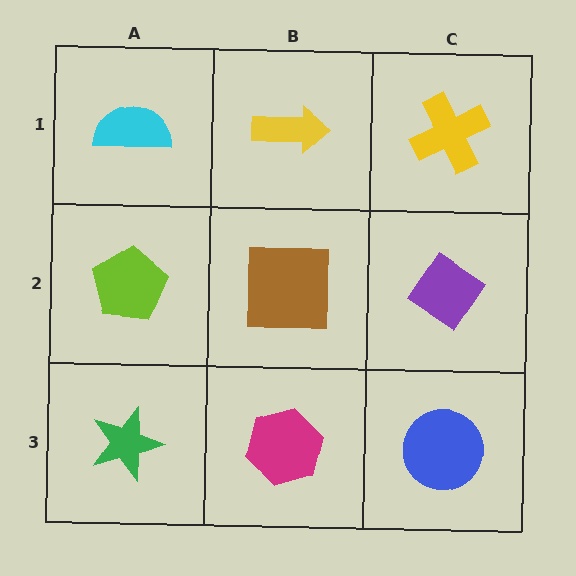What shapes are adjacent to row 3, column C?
A purple diamond (row 2, column C), a magenta hexagon (row 3, column B).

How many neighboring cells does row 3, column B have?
3.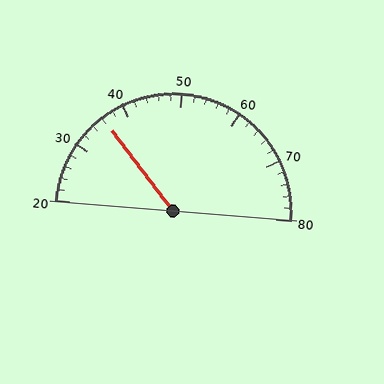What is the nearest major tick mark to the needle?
The nearest major tick mark is 40.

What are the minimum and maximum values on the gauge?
The gauge ranges from 20 to 80.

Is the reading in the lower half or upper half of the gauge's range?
The reading is in the lower half of the range (20 to 80).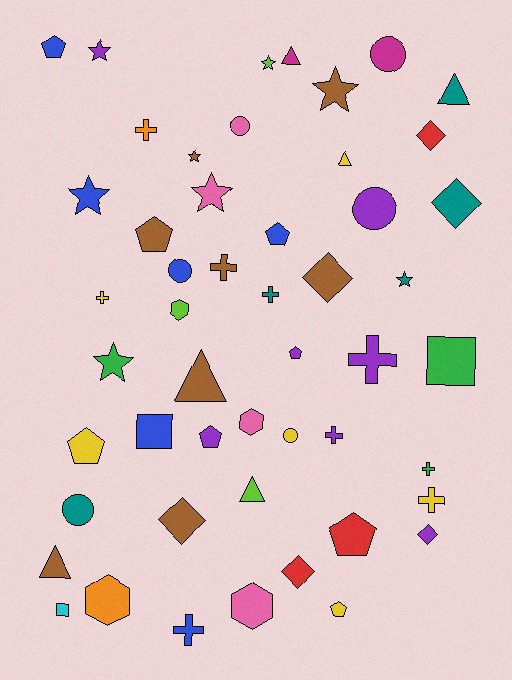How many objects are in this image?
There are 50 objects.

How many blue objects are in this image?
There are 6 blue objects.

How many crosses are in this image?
There are 9 crosses.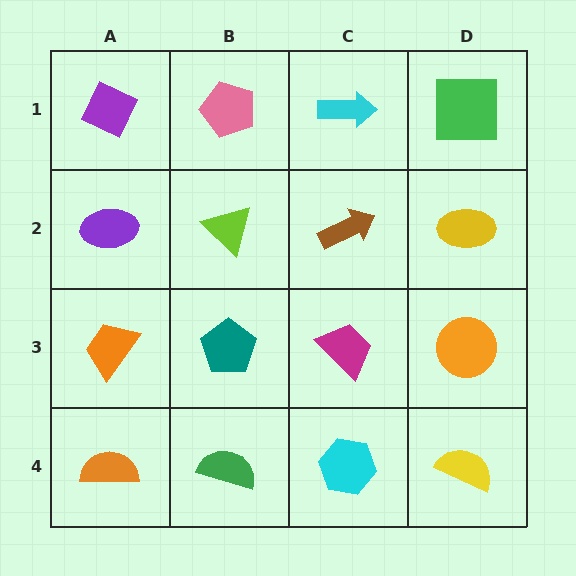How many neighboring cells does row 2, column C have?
4.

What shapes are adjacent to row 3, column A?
A purple ellipse (row 2, column A), an orange semicircle (row 4, column A), a teal pentagon (row 3, column B).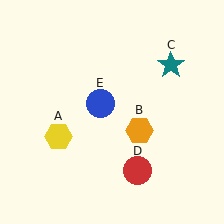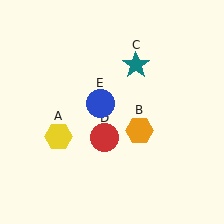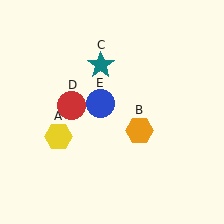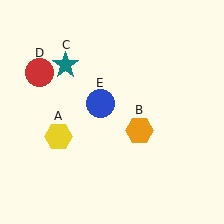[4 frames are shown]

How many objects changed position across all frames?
2 objects changed position: teal star (object C), red circle (object D).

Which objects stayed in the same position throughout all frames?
Yellow hexagon (object A) and orange hexagon (object B) and blue circle (object E) remained stationary.